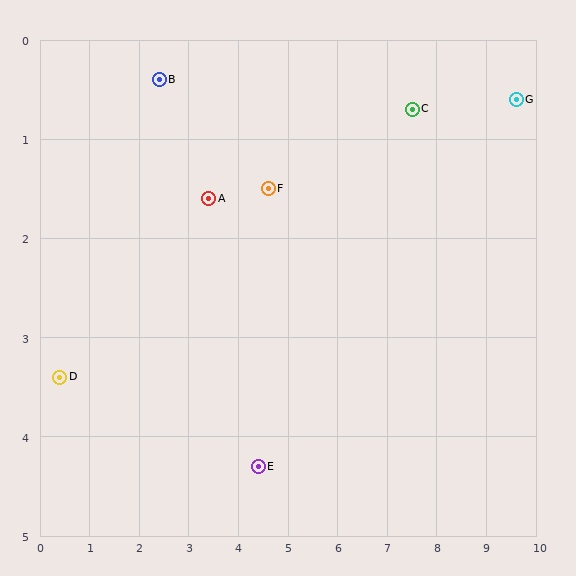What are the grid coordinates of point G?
Point G is at approximately (9.6, 0.6).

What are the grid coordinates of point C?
Point C is at approximately (7.5, 0.7).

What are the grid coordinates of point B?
Point B is at approximately (2.4, 0.4).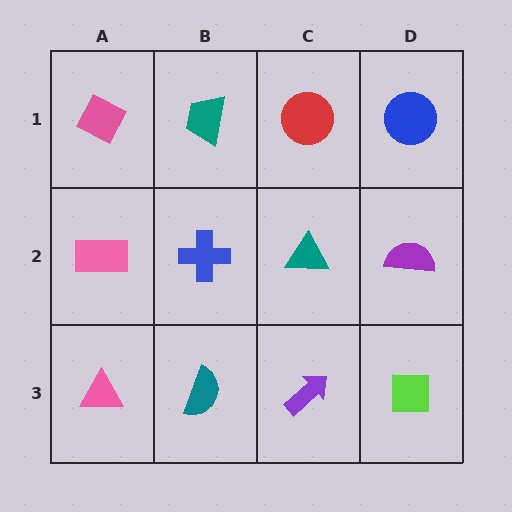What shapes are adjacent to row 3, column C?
A teal triangle (row 2, column C), a teal semicircle (row 3, column B), a lime square (row 3, column D).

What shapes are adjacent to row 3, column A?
A pink rectangle (row 2, column A), a teal semicircle (row 3, column B).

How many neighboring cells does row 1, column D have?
2.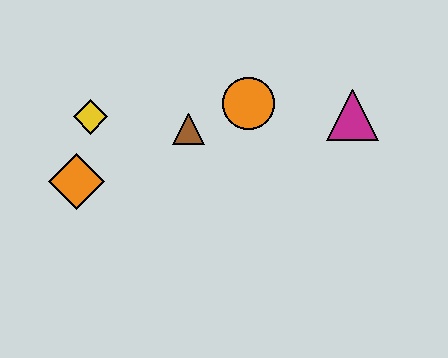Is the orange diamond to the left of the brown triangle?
Yes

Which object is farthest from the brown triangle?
The magenta triangle is farthest from the brown triangle.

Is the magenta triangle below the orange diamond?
No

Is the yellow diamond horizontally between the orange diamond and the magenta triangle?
Yes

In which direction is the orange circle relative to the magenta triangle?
The orange circle is to the left of the magenta triangle.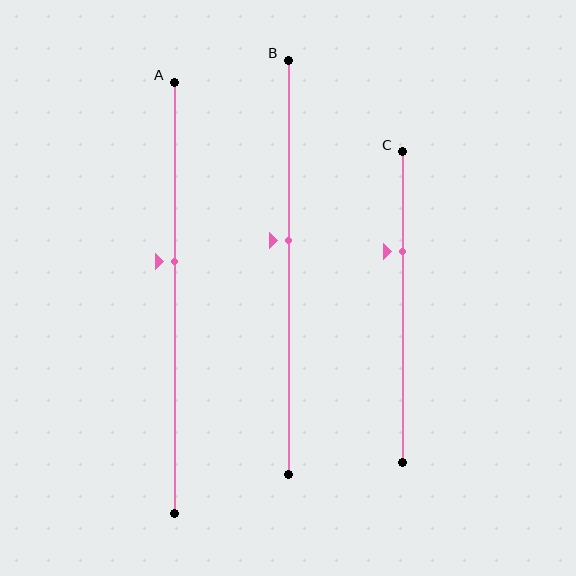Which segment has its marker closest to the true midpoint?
Segment B has its marker closest to the true midpoint.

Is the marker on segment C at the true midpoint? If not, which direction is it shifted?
No, the marker on segment C is shifted upward by about 18% of the segment length.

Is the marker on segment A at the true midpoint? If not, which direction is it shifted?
No, the marker on segment A is shifted upward by about 8% of the segment length.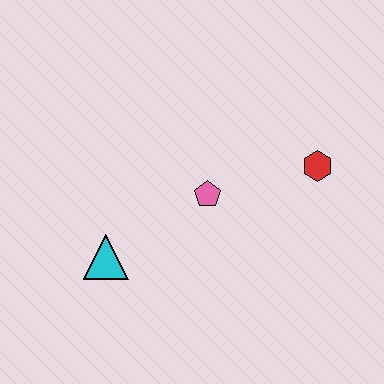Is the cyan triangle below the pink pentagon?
Yes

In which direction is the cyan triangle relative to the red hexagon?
The cyan triangle is to the left of the red hexagon.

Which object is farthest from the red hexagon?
The cyan triangle is farthest from the red hexagon.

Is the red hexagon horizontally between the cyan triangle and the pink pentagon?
No